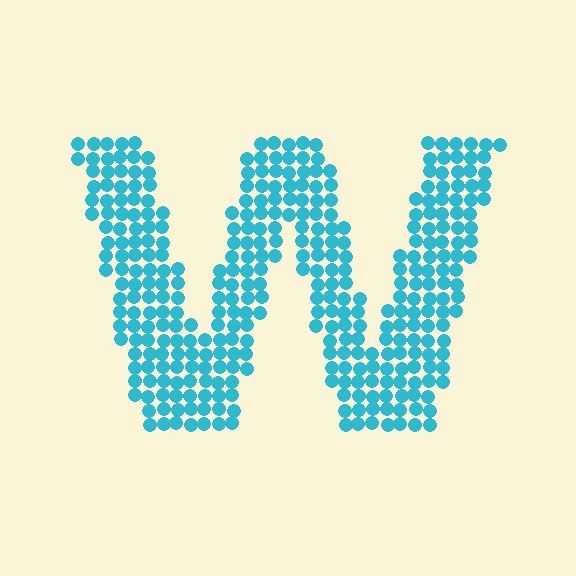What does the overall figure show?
The overall figure shows the letter W.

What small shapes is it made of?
It is made of small circles.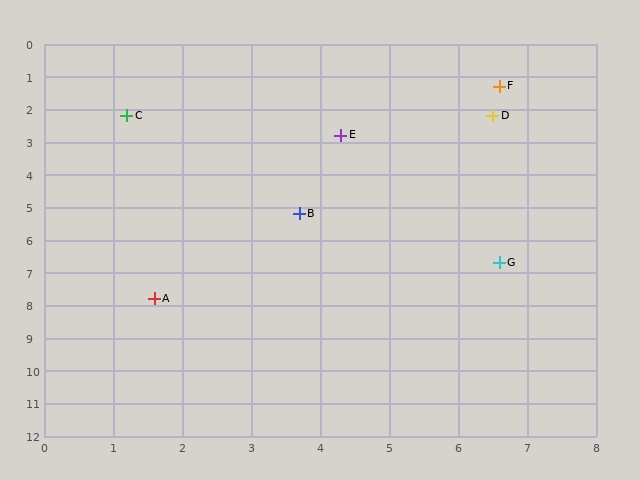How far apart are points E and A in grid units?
Points E and A are about 5.7 grid units apart.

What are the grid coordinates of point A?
Point A is at approximately (1.6, 7.8).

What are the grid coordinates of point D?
Point D is at approximately (6.5, 2.2).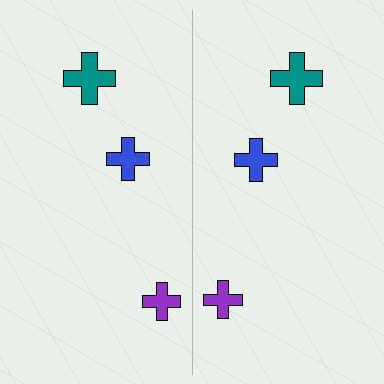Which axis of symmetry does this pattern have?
The pattern has a vertical axis of symmetry running through the center of the image.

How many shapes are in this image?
There are 6 shapes in this image.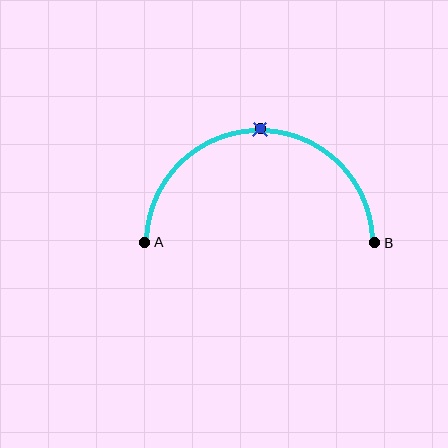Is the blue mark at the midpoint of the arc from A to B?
Yes. The blue mark lies on the arc at equal arc-length from both A and B — it is the arc midpoint.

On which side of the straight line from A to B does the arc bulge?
The arc bulges above the straight line connecting A and B.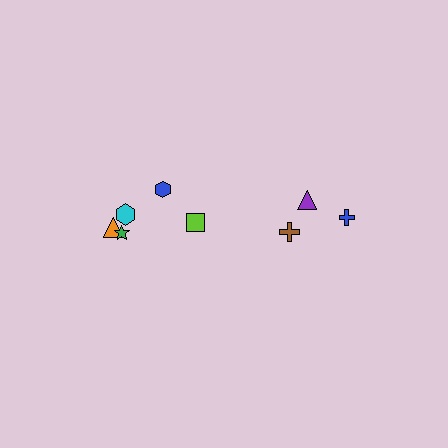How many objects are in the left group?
There are 5 objects.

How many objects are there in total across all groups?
There are 8 objects.